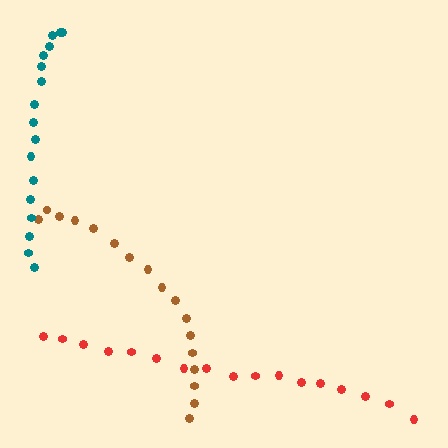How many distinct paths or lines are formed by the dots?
There are 3 distinct paths.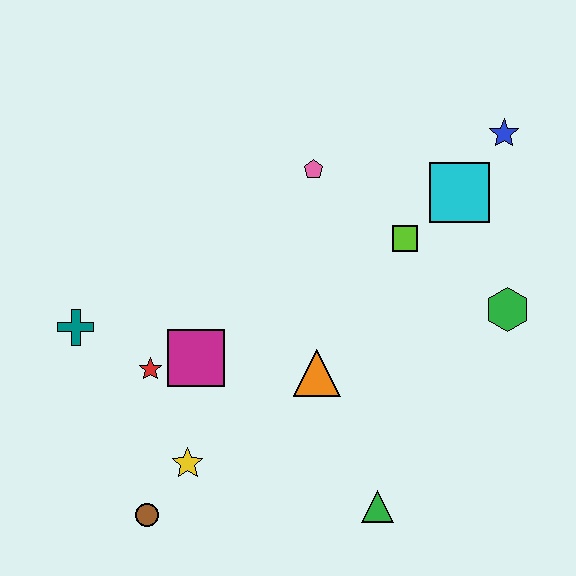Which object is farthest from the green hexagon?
The teal cross is farthest from the green hexagon.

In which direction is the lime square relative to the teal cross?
The lime square is to the right of the teal cross.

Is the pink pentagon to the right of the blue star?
No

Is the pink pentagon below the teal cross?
No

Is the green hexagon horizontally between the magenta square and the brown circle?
No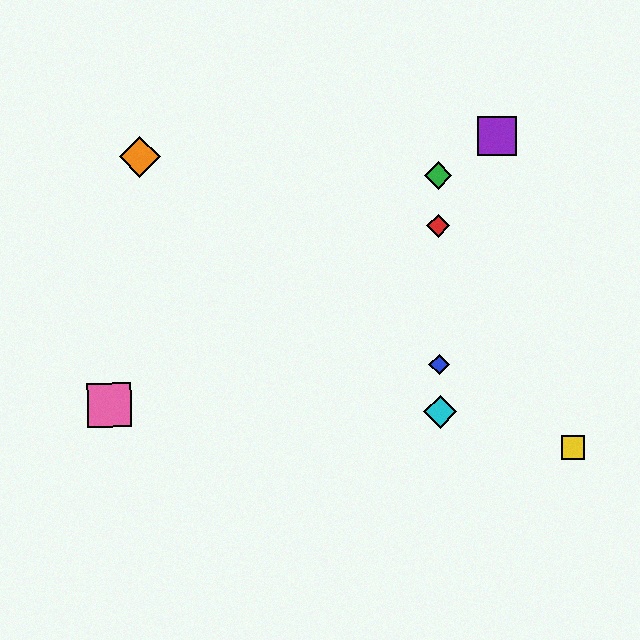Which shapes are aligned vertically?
The red diamond, the blue diamond, the green diamond, the cyan diamond are aligned vertically.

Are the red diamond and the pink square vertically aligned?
No, the red diamond is at x≈438 and the pink square is at x≈109.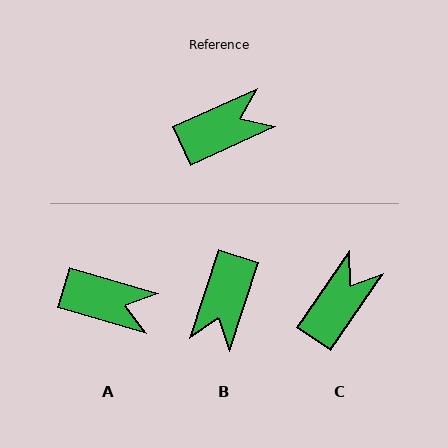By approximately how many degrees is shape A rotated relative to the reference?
Approximately 41 degrees clockwise.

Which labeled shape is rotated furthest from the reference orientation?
B, about 133 degrees away.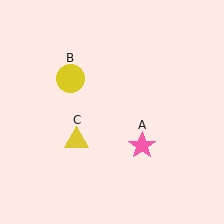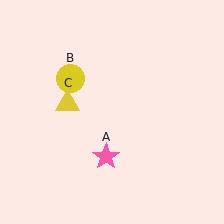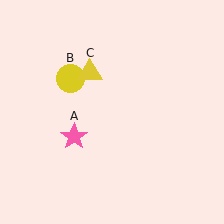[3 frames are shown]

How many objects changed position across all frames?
2 objects changed position: pink star (object A), yellow triangle (object C).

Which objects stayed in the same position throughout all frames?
Yellow circle (object B) remained stationary.